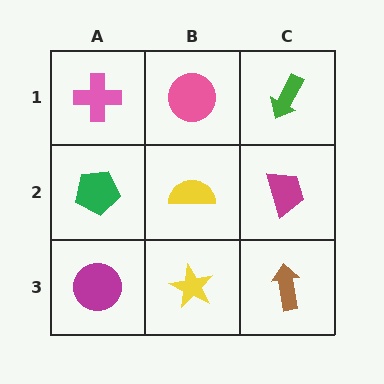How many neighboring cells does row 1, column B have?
3.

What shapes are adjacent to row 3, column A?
A green pentagon (row 2, column A), a yellow star (row 3, column B).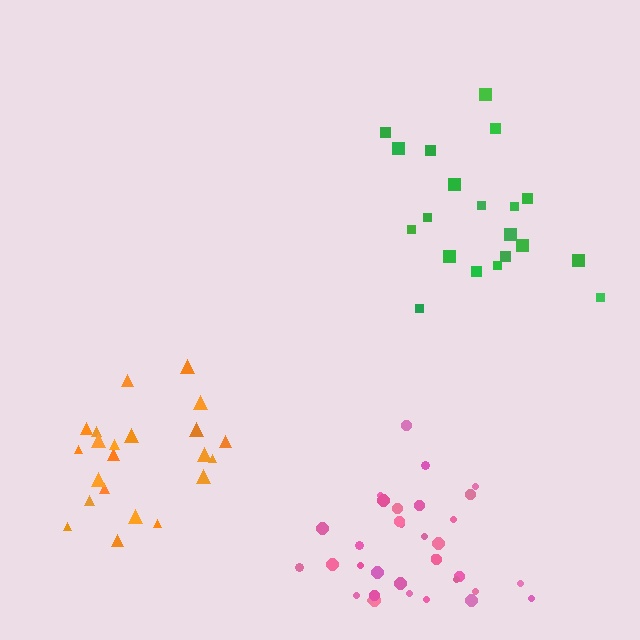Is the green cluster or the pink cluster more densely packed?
Pink.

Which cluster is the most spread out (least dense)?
Green.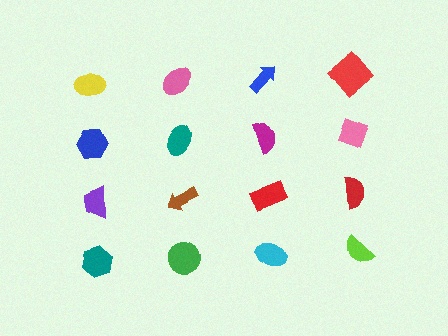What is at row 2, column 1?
A blue hexagon.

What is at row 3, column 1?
A purple trapezoid.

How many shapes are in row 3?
4 shapes.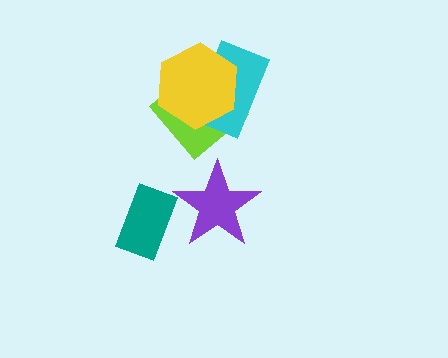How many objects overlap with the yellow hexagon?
2 objects overlap with the yellow hexagon.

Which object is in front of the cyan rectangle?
The yellow hexagon is in front of the cyan rectangle.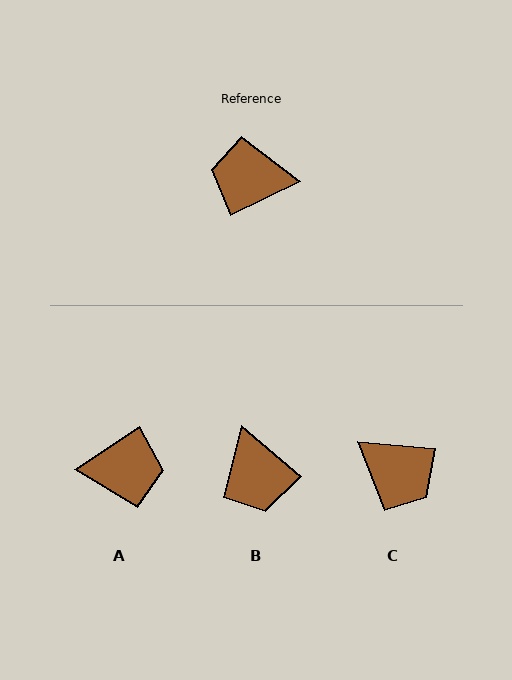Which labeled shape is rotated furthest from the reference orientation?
A, about 173 degrees away.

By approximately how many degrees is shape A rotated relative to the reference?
Approximately 173 degrees clockwise.